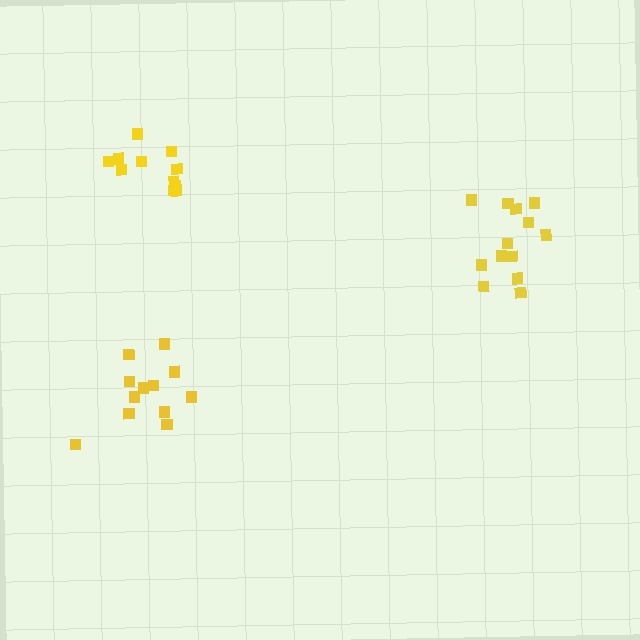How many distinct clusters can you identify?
There are 3 distinct clusters.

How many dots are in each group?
Group 1: 12 dots, Group 2: 13 dots, Group 3: 11 dots (36 total).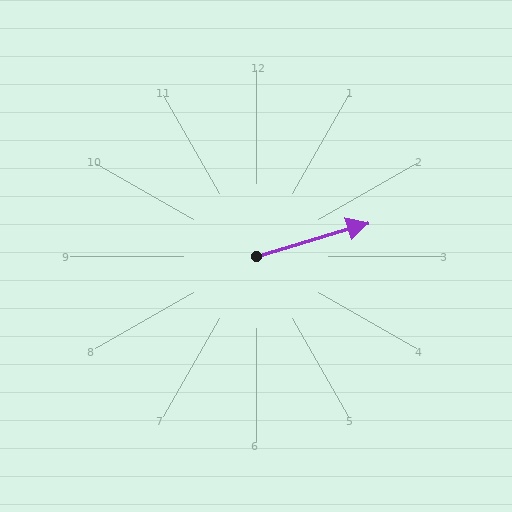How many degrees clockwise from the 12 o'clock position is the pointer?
Approximately 73 degrees.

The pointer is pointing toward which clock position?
Roughly 2 o'clock.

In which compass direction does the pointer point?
East.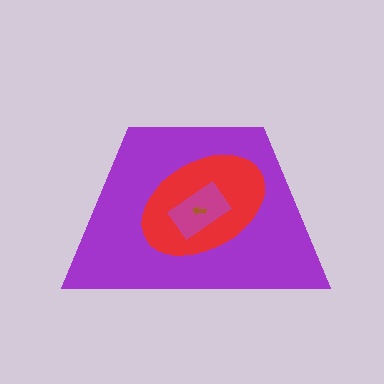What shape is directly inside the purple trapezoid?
The red ellipse.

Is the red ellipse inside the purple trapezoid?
Yes.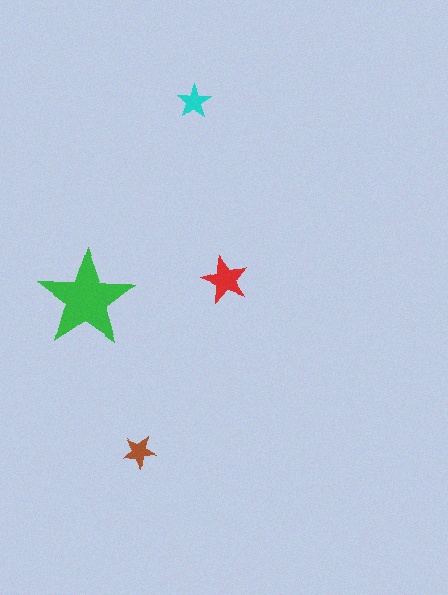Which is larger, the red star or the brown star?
The red one.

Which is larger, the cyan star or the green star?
The green one.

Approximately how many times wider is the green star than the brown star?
About 3 times wider.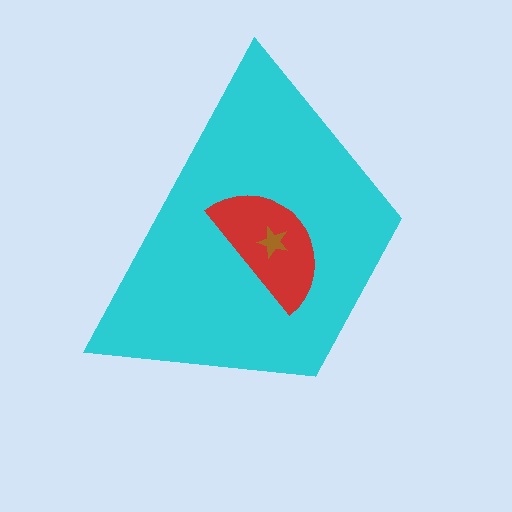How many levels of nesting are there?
3.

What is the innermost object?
The brown star.